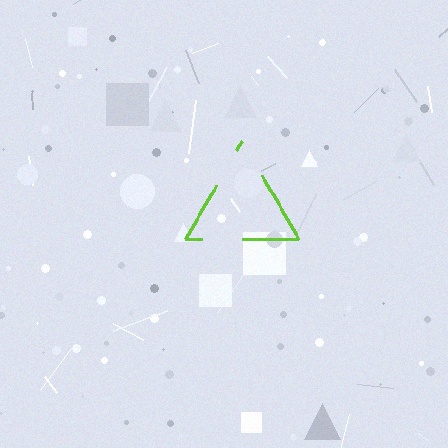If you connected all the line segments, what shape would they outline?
They would outline a triangle.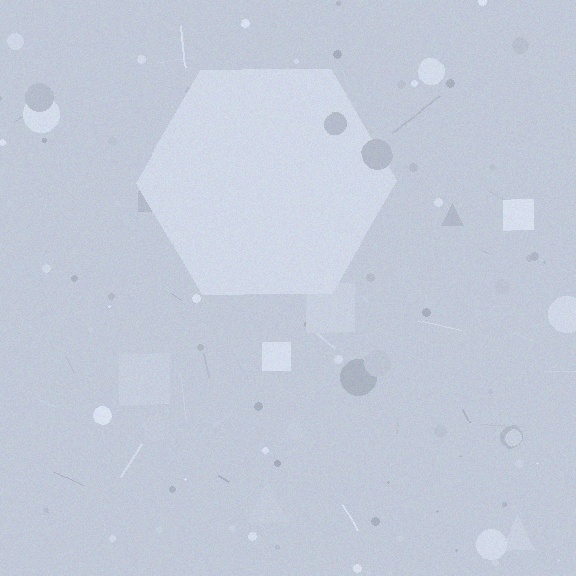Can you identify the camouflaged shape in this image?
The camouflaged shape is a hexagon.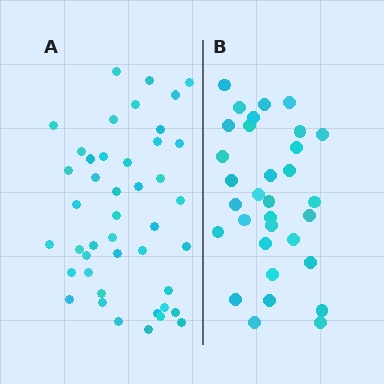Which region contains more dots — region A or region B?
Region A (the left region) has more dots.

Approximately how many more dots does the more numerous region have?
Region A has roughly 12 or so more dots than region B.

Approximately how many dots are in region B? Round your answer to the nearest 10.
About 30 dots. (The exact count is 32, which rounds to 30.)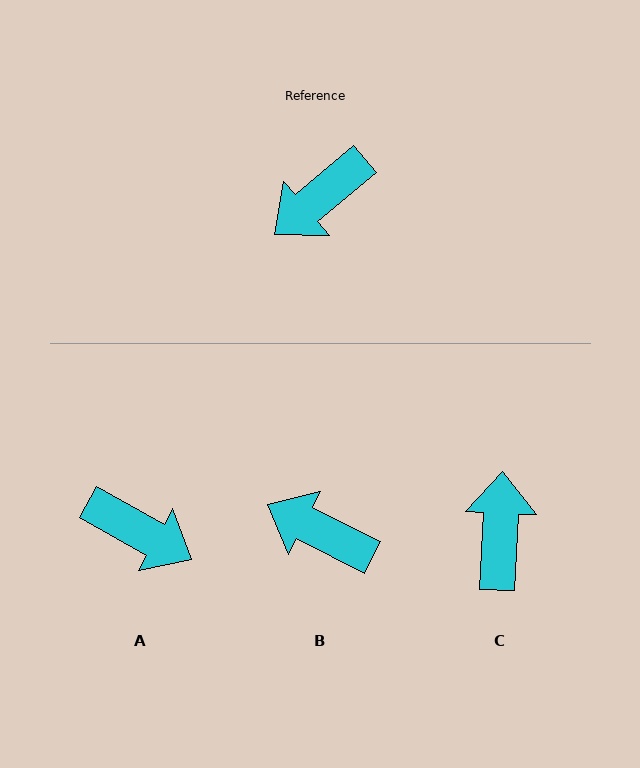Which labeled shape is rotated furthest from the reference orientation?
C, about 133 degrees away.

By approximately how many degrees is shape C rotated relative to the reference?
Approximately 133 degrees clockwise.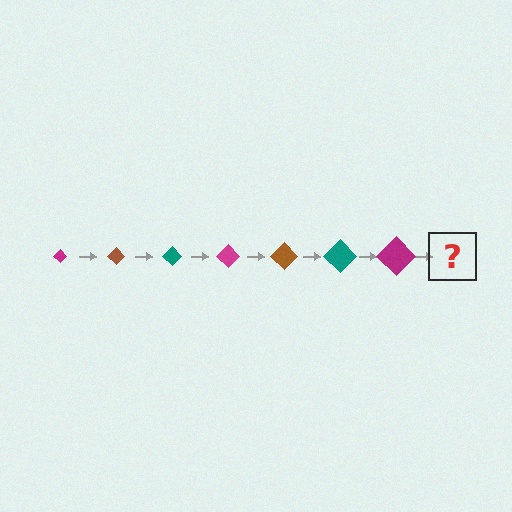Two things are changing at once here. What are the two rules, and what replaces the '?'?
The two rules are that the diamond grows larger each step and the color cycles through magenta, brown, and teal. The '?' should be a brown diamond, larger than the previous one.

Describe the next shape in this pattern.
It should be a brown diamond, larger than the previous one.